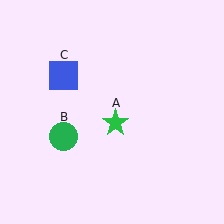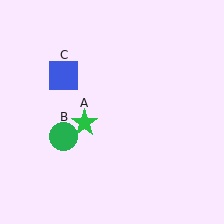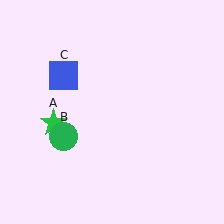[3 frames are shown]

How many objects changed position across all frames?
1 object changed position: green star (object A).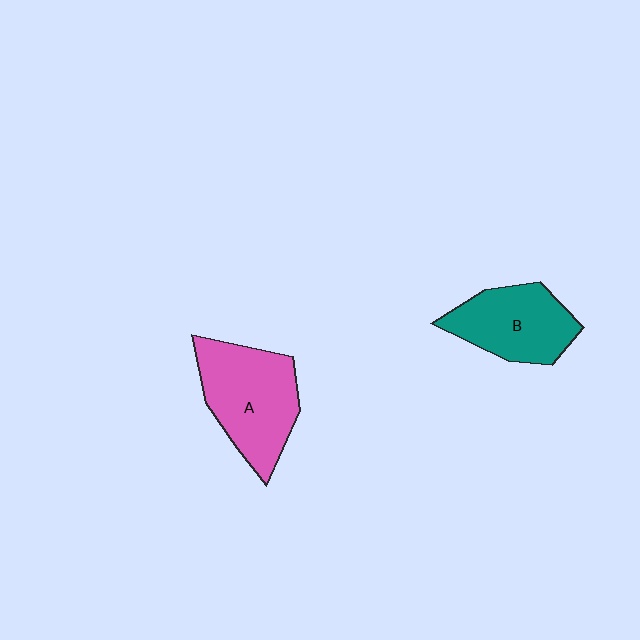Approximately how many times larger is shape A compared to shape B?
Approximately 1.2 times.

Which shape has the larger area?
Shape A (pink).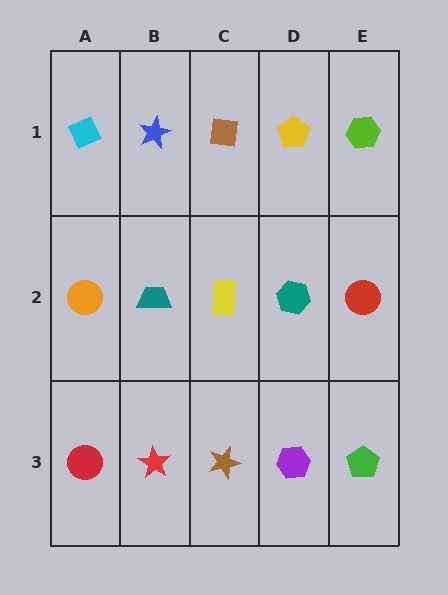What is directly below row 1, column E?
A red circle.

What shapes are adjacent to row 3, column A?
An orange circle (row 2, column A), a red star (row 3, column B).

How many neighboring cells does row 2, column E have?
3.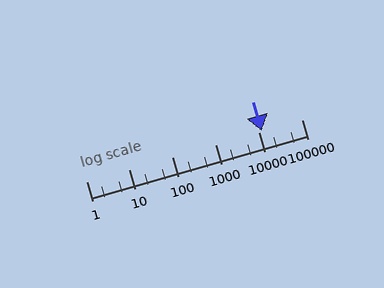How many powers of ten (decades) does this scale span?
The scale spans 5 decades, from 1 to 100000.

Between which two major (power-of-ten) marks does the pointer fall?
The pointer is between 10000 and 100000.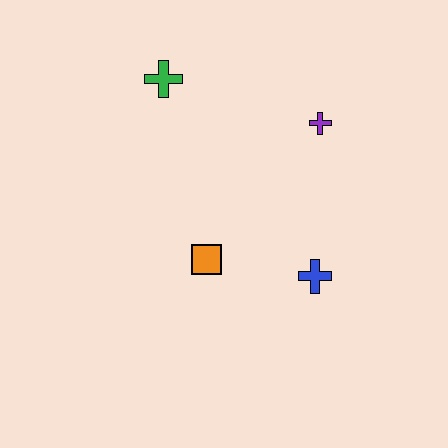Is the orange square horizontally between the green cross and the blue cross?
Yes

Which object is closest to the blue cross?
The orange square is closest to the blue cross.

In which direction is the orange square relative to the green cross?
The orange square is below the green cross.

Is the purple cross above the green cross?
No